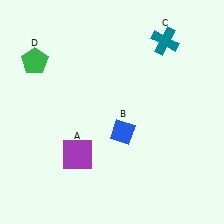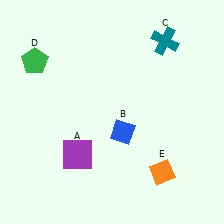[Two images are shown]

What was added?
An orange diamond (E) was added in Image 2.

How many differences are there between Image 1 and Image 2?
There is 1 difference between the two images.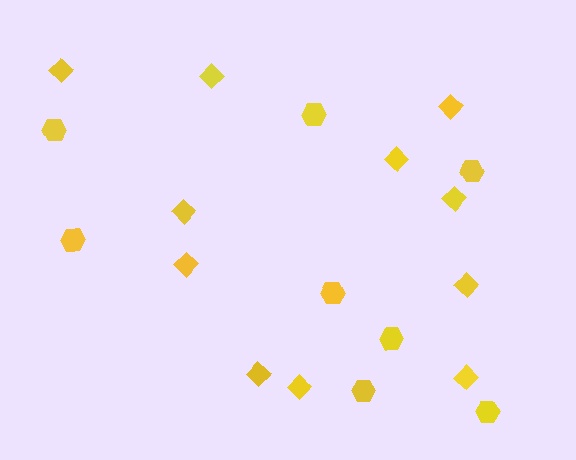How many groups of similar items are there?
There are 2 groups: one group of hexagons (8) and one group of diamonds (11).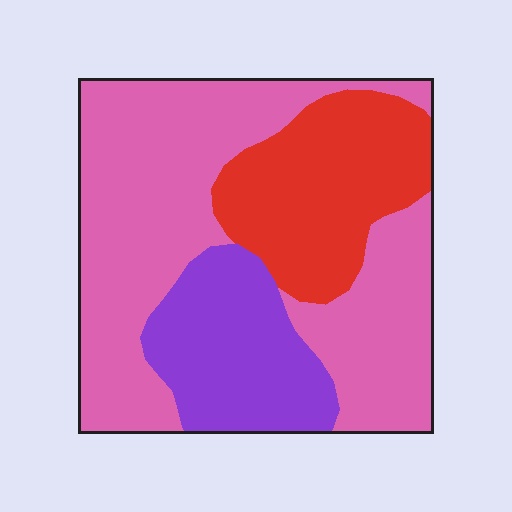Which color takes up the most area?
Pink, at roughly 55%.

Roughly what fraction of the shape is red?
Red takes up about one quarter (1/4) of the shape.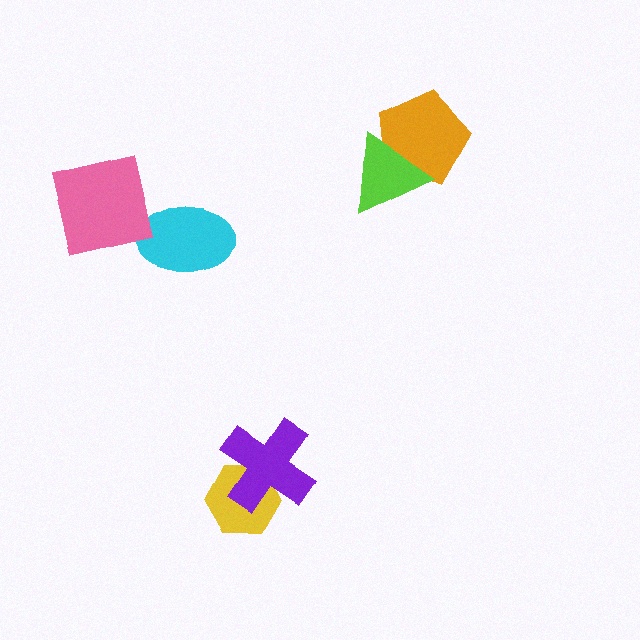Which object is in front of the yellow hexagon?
The purple cross is in front of the yellow hexagon.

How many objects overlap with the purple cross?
1 object overlaps with the purple cross.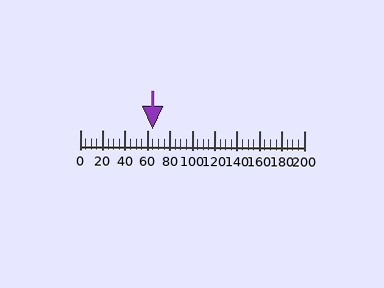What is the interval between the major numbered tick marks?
The major tick marks are spaced 20 units apart.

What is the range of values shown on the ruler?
The ruler shows values from 0 to 200.